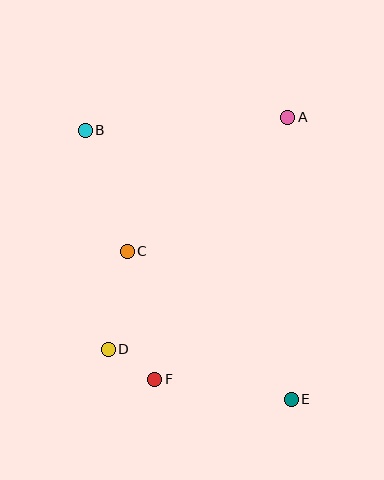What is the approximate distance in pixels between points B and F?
The distance between B and F is approximately 259 pixels.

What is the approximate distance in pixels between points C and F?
The distance between C and F is approximately 131 pixels.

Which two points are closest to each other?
Points D and F are closest to each other.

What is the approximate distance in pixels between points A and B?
The distance between A and B is approximately 203 pixels.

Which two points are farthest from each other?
Points B and E are farthest from each other.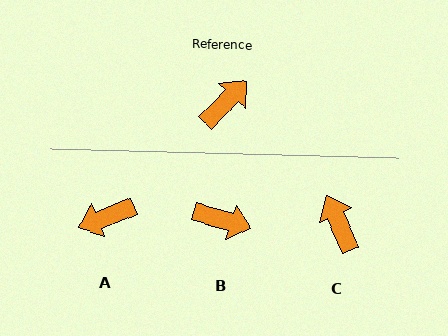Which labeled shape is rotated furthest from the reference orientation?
A, about 156 degrees away.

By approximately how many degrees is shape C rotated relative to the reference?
Approximately 68 degrees counter-clockwise.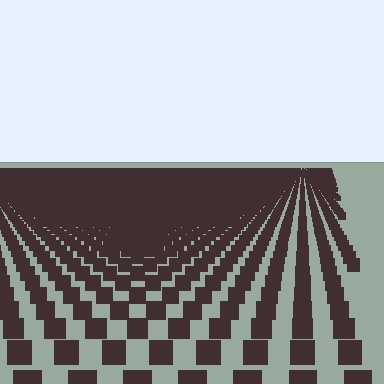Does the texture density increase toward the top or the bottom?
Density increases toward the top.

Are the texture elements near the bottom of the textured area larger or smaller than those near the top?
Larger. Near the bottom, elements are closer to the viewer and appear at a bigger on-screen size.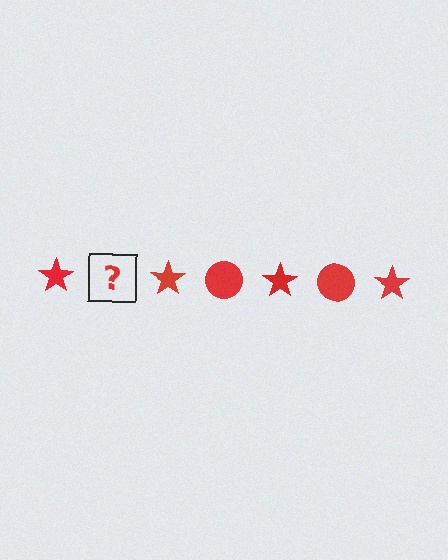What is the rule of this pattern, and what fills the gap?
The rule is that the pattern cycles through star, circle shapes in red. The gap should be filled with a red circle.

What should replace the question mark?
The question mark should be replaced with a red circle.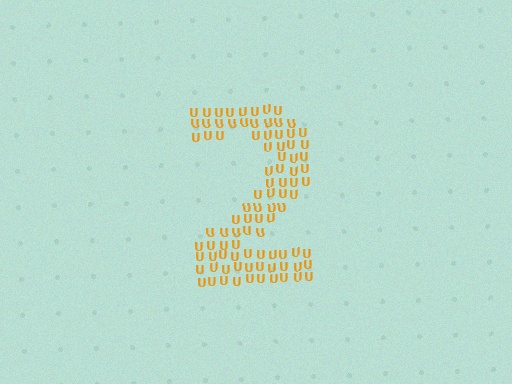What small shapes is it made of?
It is made of small letter U's.